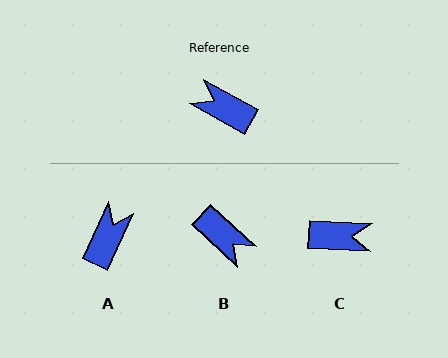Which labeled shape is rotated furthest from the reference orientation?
B, about 167 degrees away.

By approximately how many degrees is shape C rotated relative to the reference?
Approximately 154 degrees clockwise.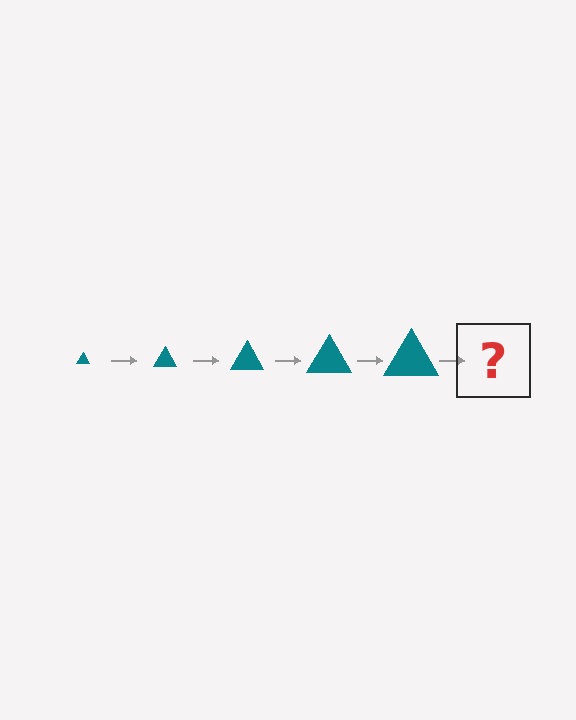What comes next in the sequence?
The next element should be a teal triangle, larger than the previous one.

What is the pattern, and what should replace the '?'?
The pattern is that the triangle gets progressively larger each step. The '?' should be a teal triangle, larger than the previous one.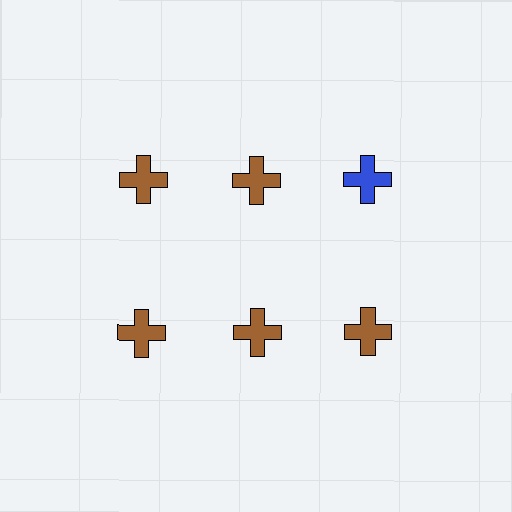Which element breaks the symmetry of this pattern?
The blue cross in the top row, center column breaks the symmetry. All other shapes are brown crosses.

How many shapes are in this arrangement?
There are 6 shapes arranged in a grid pattern.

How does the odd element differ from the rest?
It has a different color: blue instead of brown.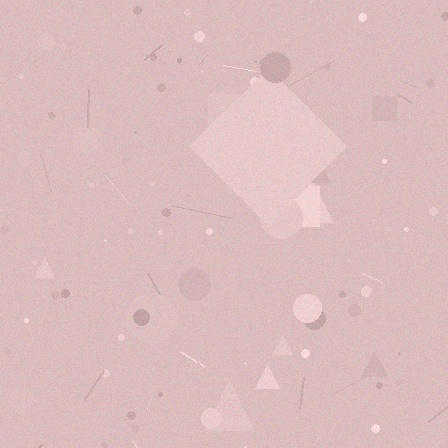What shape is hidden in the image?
A diamond is hidden in the image.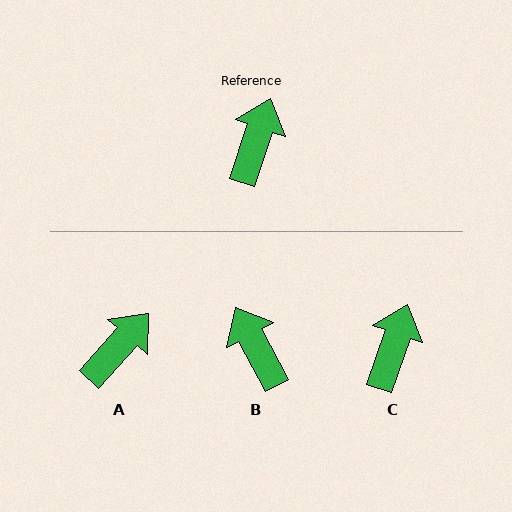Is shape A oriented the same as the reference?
No, it is off by about 23 degrees.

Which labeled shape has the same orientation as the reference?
C.